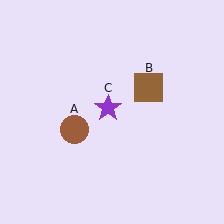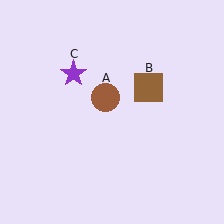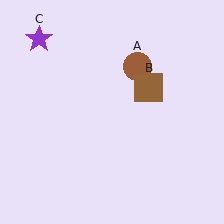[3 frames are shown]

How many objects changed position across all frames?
2 objects changed position: brown circle (object A), purple star (object C).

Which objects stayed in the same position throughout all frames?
Brown square (object B) remained stationary.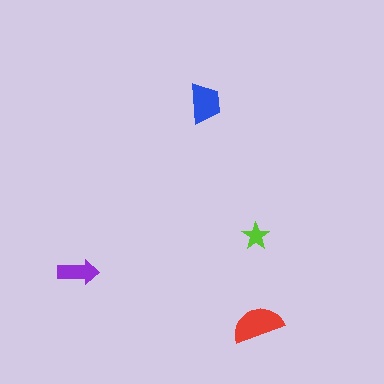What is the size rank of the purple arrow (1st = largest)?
3rd.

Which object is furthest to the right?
The red semicircle is rightmost.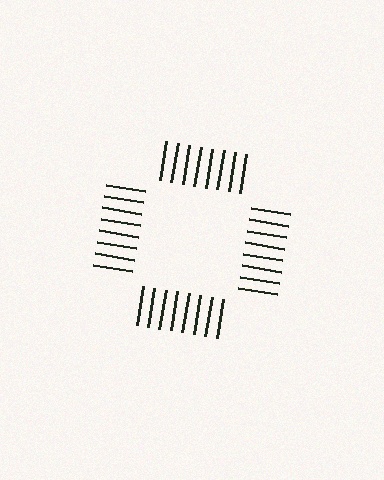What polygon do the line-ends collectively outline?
An illusory square — the line segments terminate on its edges but no continuous stroke is drawn.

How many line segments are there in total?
32 — 8 along each of the 4 edges.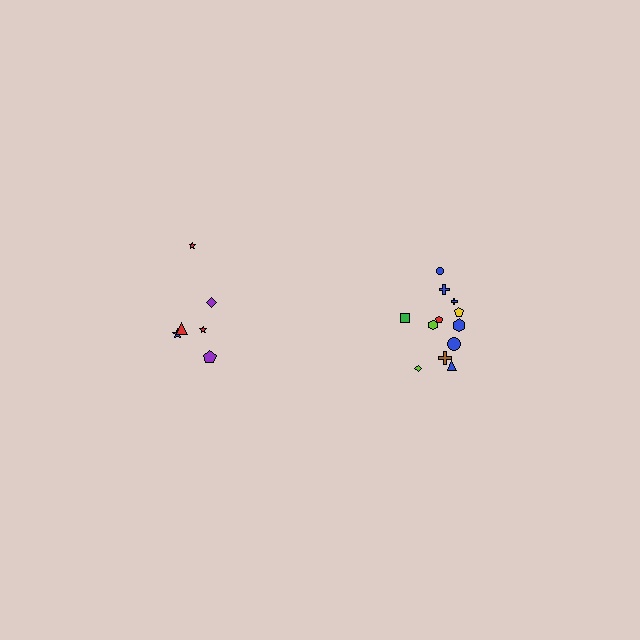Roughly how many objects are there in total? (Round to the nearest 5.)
Roughly 20 objects in total.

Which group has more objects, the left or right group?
The right group.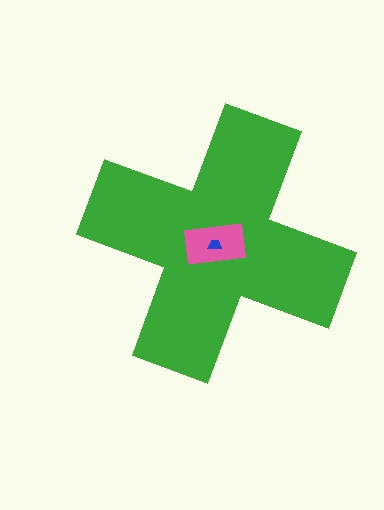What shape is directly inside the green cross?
The pink rectangle.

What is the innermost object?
The blue trapezoid.